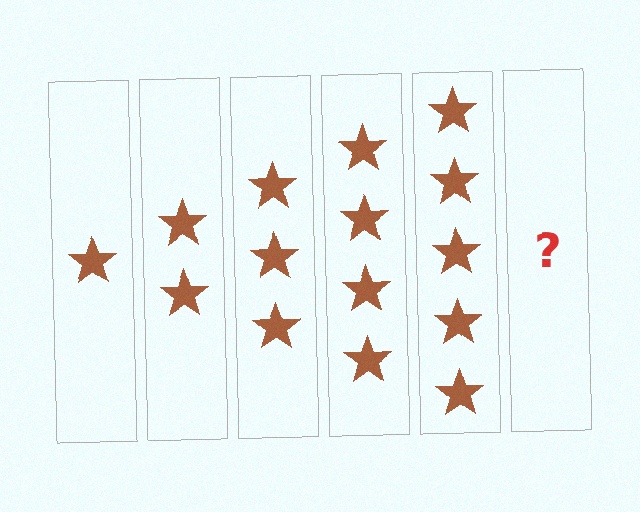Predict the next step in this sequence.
The next step is 6 stars.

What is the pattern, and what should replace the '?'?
The pattern is that each step adds one more star. The '?' should be 6 stars.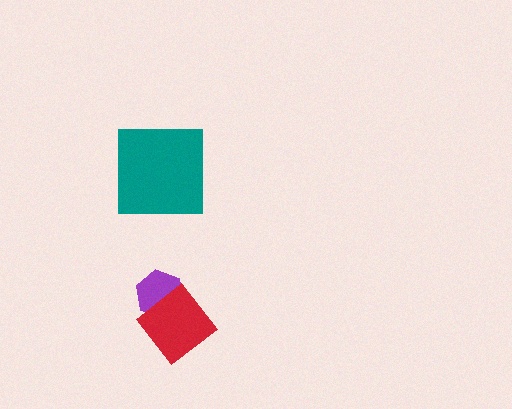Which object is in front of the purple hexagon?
The red diamond is in front of the purple hexagon.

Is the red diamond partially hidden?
No, no other shape covers it.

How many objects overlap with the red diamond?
1 object overlaps with the red diamond.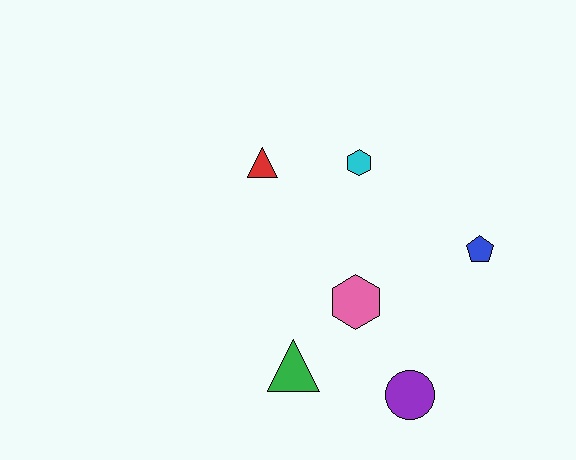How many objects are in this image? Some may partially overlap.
There are 6 objects.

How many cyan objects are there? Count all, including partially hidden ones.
There is 1 cyan object.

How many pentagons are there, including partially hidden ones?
There is 1 pentagon.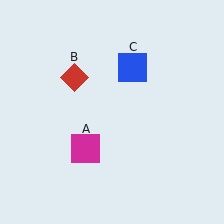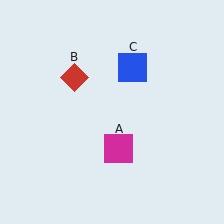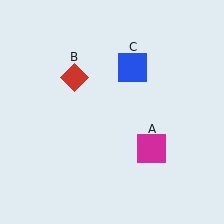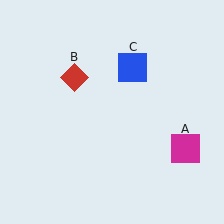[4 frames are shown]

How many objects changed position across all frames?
1 object changed position: magenta square (object A).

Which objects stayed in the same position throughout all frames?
Red diamond (object B) and blue square (object C) remained stationary.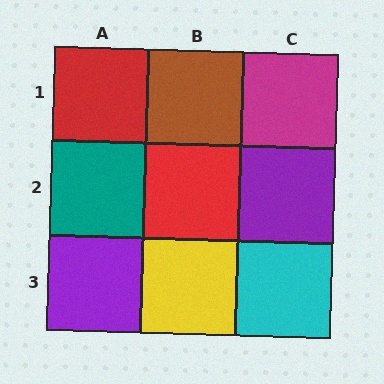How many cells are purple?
2 cells are purple.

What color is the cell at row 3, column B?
Yellow.